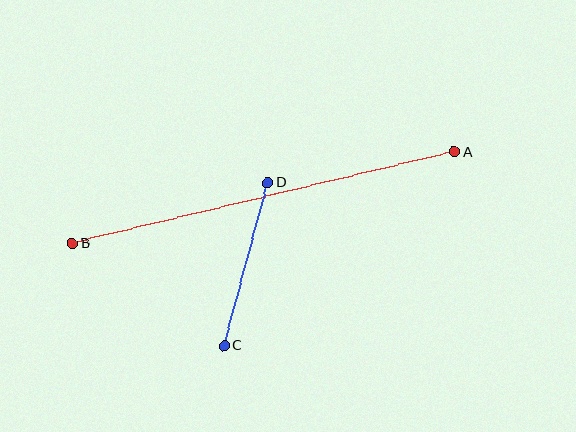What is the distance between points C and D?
The distance is approximately 168 pixels.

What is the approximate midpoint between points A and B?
The midpoint is at approximately (263, 198) pixels.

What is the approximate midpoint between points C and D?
The midpoint is at approximately (246, 264) pixels.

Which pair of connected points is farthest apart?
Points A and B are farthest apart.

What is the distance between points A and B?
The distance is approximately 393 pixels.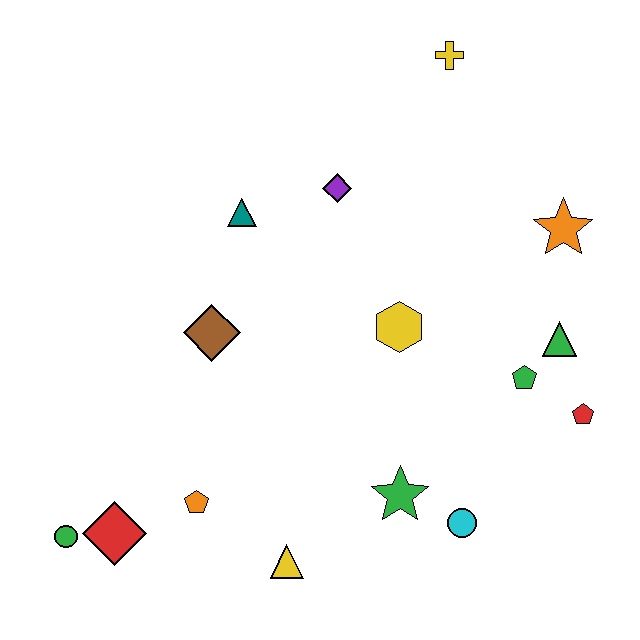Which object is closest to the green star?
The cyan circle is closest to the green star.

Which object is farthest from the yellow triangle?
The yellow cross is farthest from the yellow triangle.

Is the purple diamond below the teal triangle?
No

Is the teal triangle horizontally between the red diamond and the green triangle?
Yes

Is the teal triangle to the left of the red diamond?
No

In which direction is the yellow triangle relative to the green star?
The yellow triangle is to the left of the green star.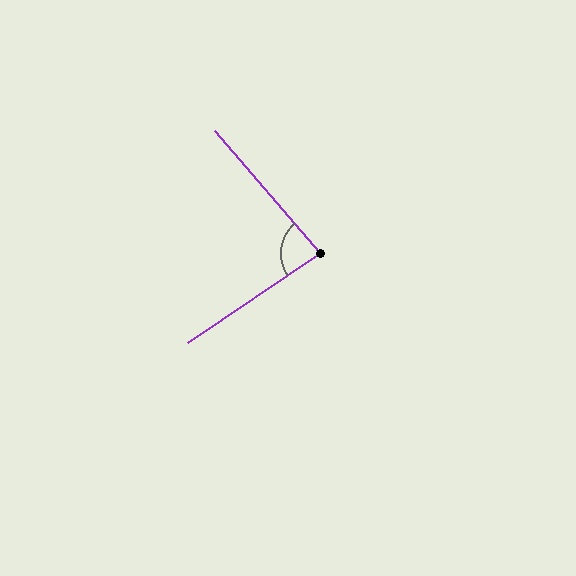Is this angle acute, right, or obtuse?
It is acute.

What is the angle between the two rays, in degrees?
Approximately 83 degrees.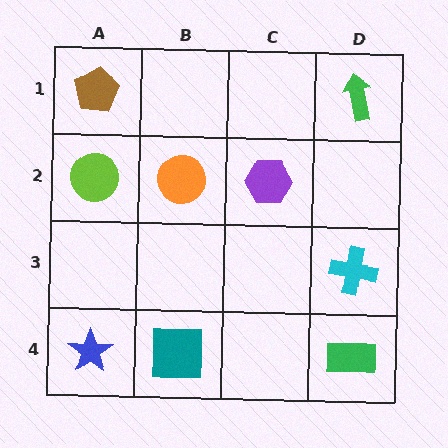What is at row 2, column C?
A purple hexagon.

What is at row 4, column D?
A green rectangle.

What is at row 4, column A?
A blue star.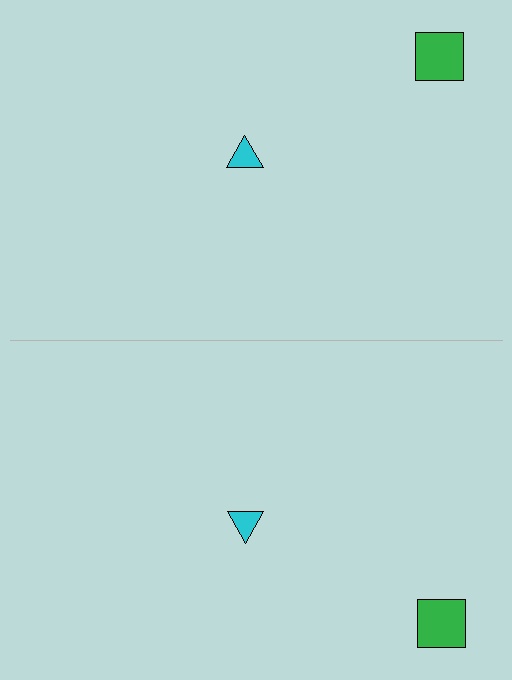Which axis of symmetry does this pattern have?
The pattern has a horizontal axis of symmetry running through the center of the image.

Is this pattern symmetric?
Yes, this pattern has bilateral (reflection) symmetry.